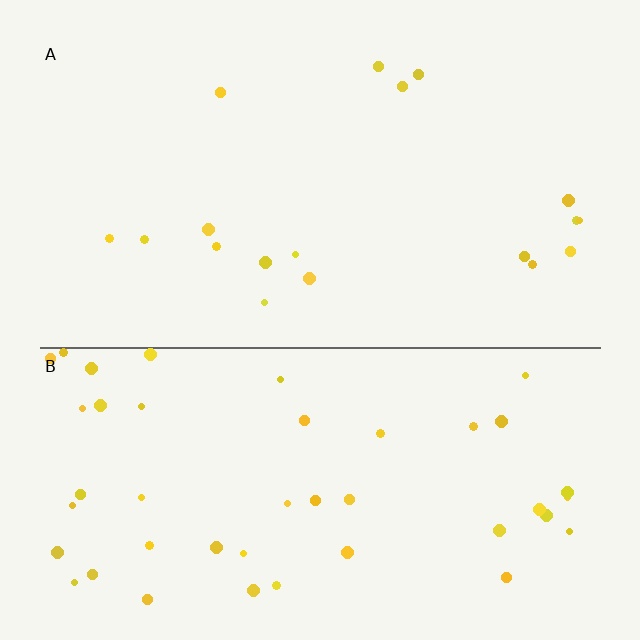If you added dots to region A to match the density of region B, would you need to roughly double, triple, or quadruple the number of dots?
Approximately double.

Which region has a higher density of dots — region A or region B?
B (the bottom).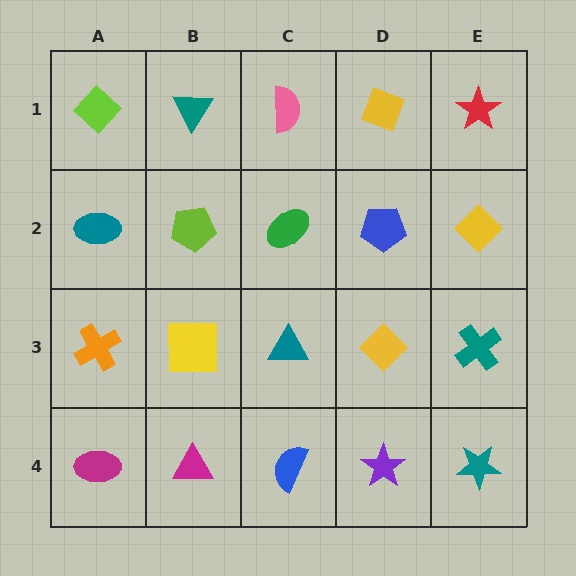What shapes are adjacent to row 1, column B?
A lime pentagon (row 2, column B), a lime diamond (row 1, column A), a pink semicircle (row 1, column C).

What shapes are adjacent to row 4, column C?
A teal triangle (row 3, column C), a magenta triangle (row 4, column B), a purple star (row 4, column D).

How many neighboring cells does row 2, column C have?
4.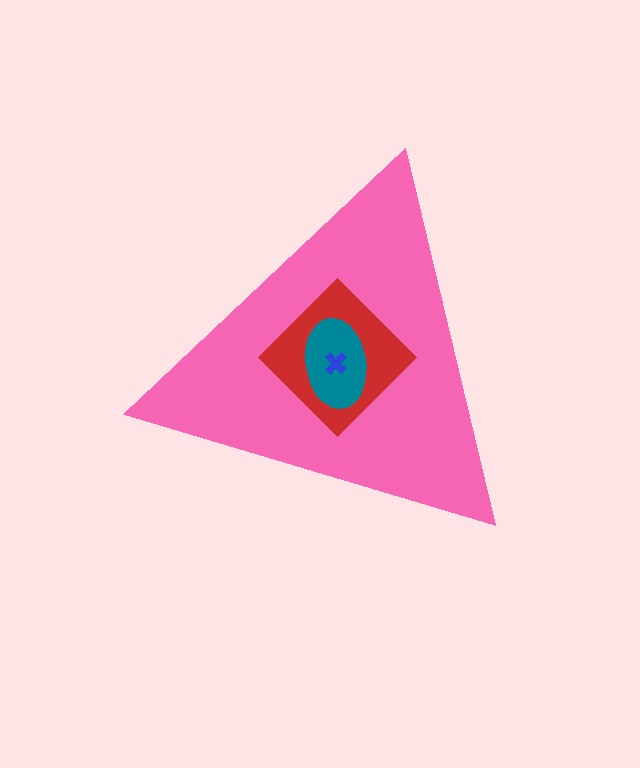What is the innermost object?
The blue cross.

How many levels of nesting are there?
4.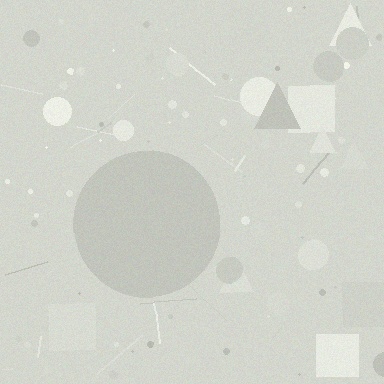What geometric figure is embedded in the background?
A circle is embedded in the background.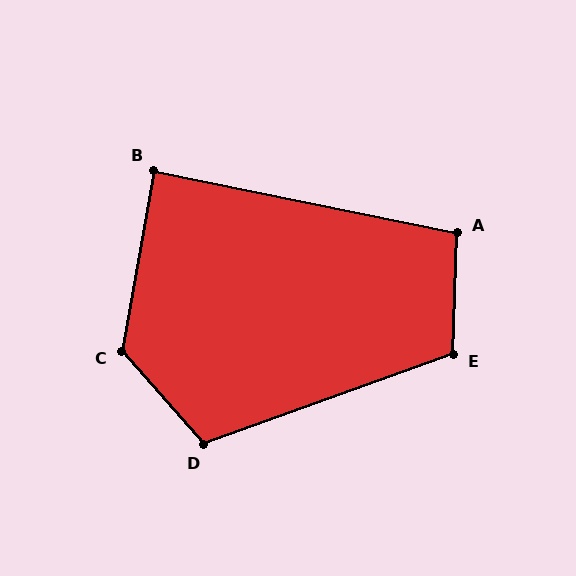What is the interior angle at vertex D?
Approximately 111 degrees (obtuse).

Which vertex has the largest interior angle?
C, at approximately 129 degrees.